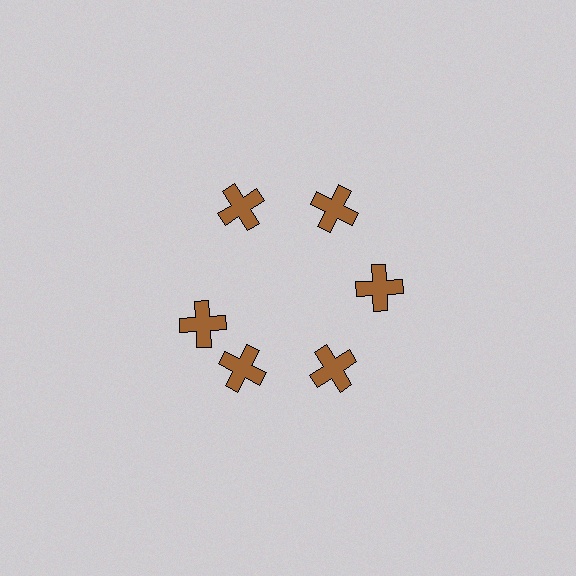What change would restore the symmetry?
The symmetry would be restored by rotating it back into even spacing with its neighbors so that all 6 crosses sit at equal angles and equal distance from the center.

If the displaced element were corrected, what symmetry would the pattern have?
It would have 6-fold rotational symmetry — the pattern would map onto itself every 60 degrees.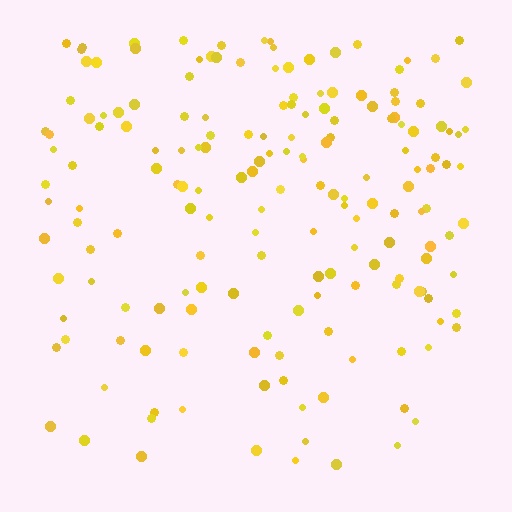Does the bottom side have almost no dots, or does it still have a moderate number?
Still a moderate number, just noticeably fewer than the top.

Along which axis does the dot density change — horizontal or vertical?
Vertical.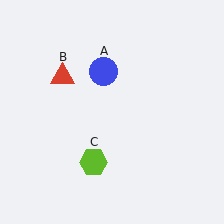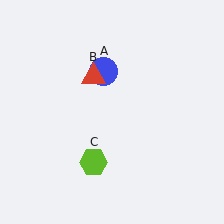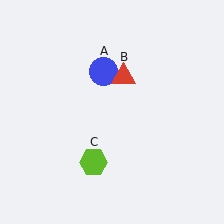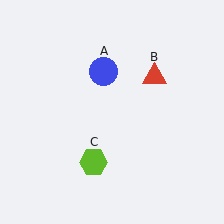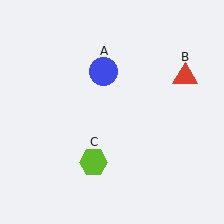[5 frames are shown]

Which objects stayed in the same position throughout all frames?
Blue circle (object A) and lime hexagon (object C) remained stationary.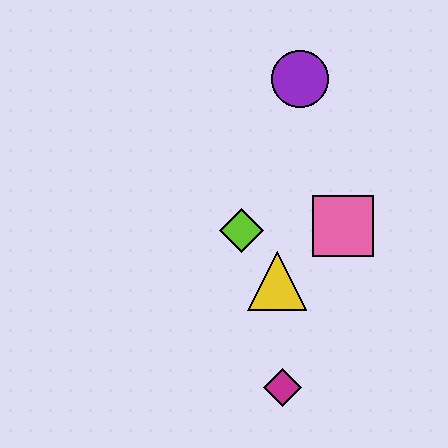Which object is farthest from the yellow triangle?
The purple circle is farthest from the yellow triangle.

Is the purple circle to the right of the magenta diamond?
Yes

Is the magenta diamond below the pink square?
Yes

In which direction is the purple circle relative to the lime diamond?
The purple circle is above the lime diamond.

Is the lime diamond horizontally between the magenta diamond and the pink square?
No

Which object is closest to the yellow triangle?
The lime diamond is closest to the yellow triangle.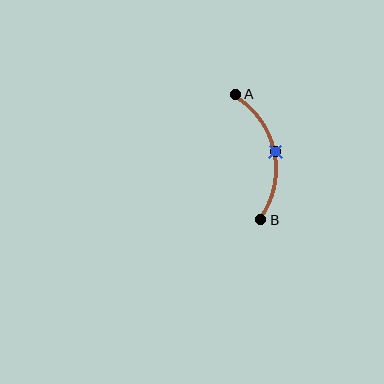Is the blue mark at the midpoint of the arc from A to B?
Yes. The blue mark lies on the arc at equal arc-length from both A and B — it is the arc midpoint.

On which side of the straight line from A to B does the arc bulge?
The arc bulges to the right of the straight line connecting A and B.